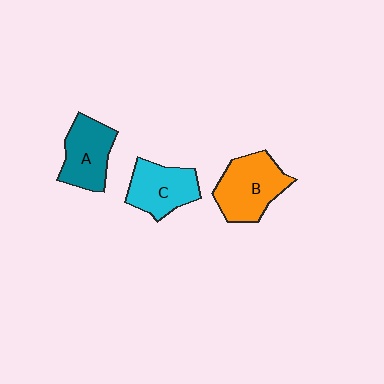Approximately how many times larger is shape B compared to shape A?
Approximately 1.2 times.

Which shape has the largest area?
Shape B (orange).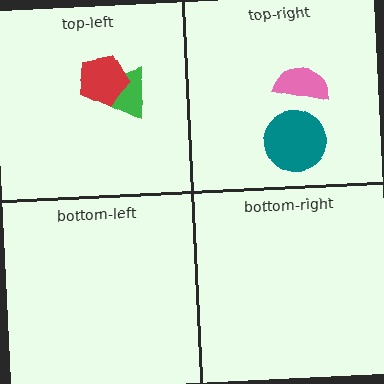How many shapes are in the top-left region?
2.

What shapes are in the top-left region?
The green trapezoid, the red pentagon.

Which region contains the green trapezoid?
The top-left region.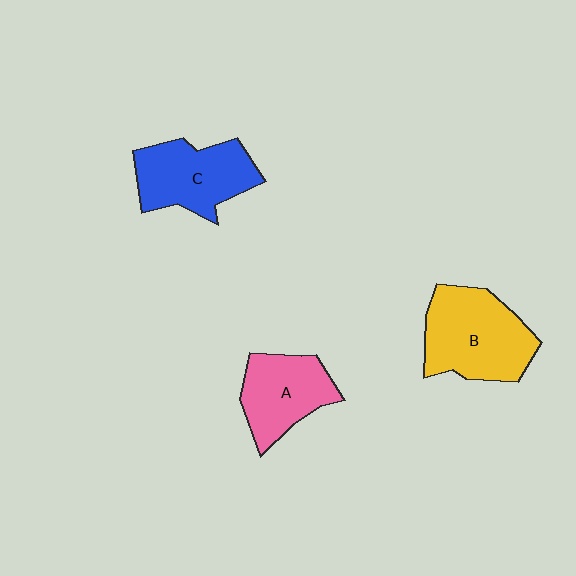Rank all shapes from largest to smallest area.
From largest to smallest: B (yellow), C (blue), A (pink).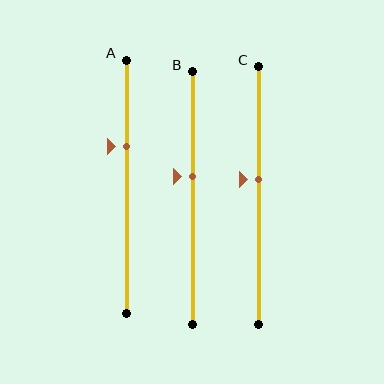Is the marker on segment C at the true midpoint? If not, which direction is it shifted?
No, the marker on segment C is shifted upward by about 6% of the segment length.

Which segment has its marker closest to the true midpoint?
Segment C has its marker closest to the true midpoint.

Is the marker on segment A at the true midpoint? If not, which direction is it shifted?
No, the marker on segment A is shifted upward by about 16% of the segment length.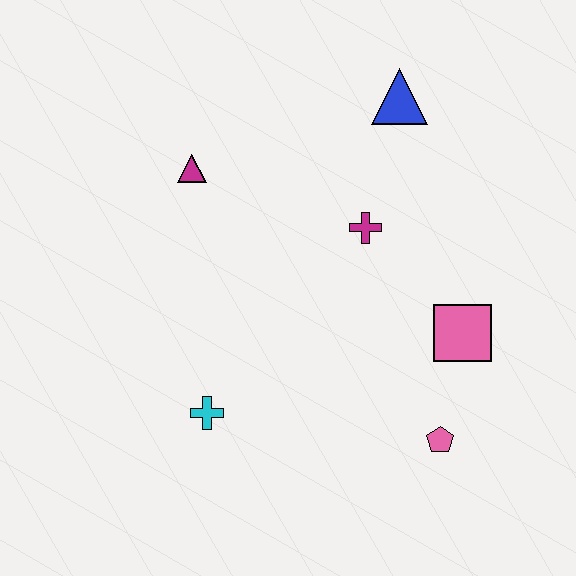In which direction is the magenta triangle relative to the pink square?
The magenta triangle is to the left of the pink square.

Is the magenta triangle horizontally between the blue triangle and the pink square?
No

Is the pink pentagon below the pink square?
Yes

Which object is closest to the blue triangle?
The magenta cross is closest to the blue triangle.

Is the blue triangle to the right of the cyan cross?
Yes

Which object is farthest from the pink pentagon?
The magenta triangle is farthest from the pink pentagon.